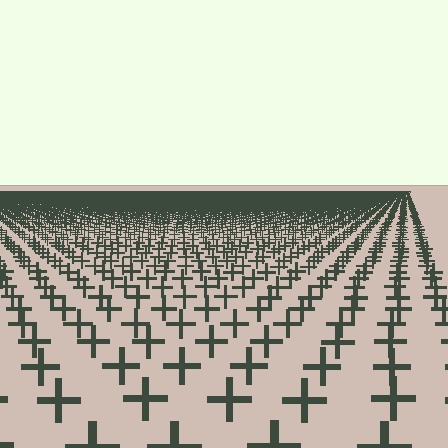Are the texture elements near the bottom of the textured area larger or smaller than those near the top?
Larger. Near the bottom, elements are closer to the viewer and appear at a bigger on-screen size.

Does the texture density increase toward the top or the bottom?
Density increases toward the top.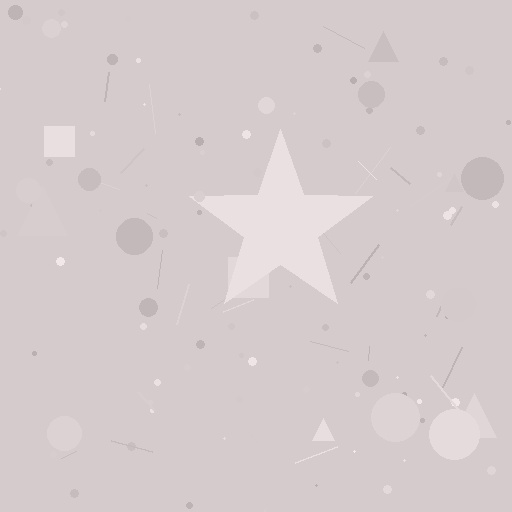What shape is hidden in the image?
A star is hidden in the image.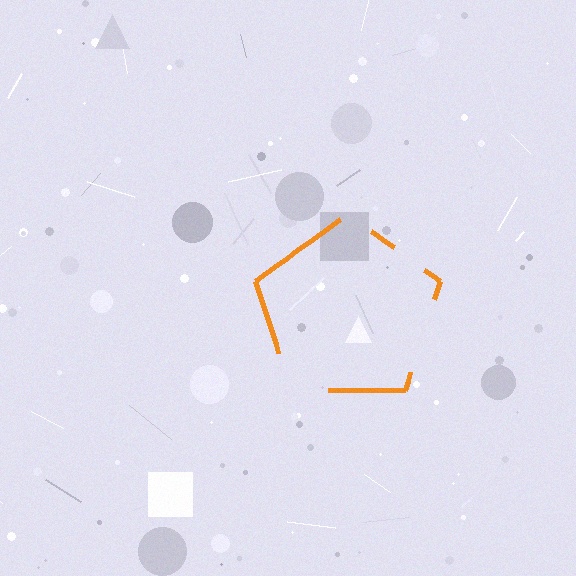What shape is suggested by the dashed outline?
The dashed outline suggests a pentagon.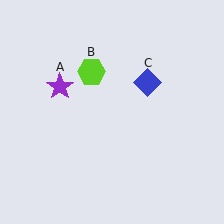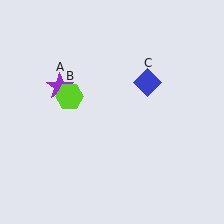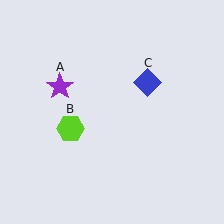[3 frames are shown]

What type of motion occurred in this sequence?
The lime hexagon (object B) rotated counterclockwise around the center of the scene.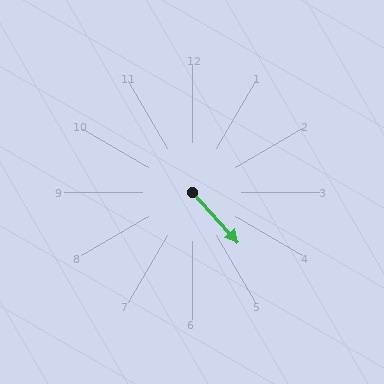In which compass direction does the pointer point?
Southeast.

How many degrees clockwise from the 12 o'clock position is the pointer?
Approximately 138 degrees.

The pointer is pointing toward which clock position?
Roughly 5 o'clock.